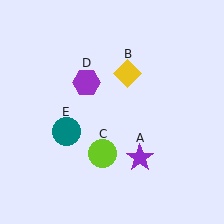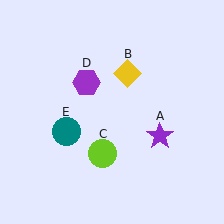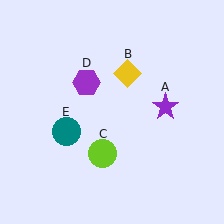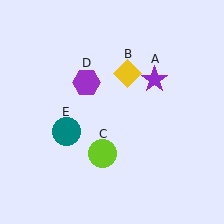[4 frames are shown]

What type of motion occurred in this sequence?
The purple star (object A) rotated counterclockwise around the center of the scene.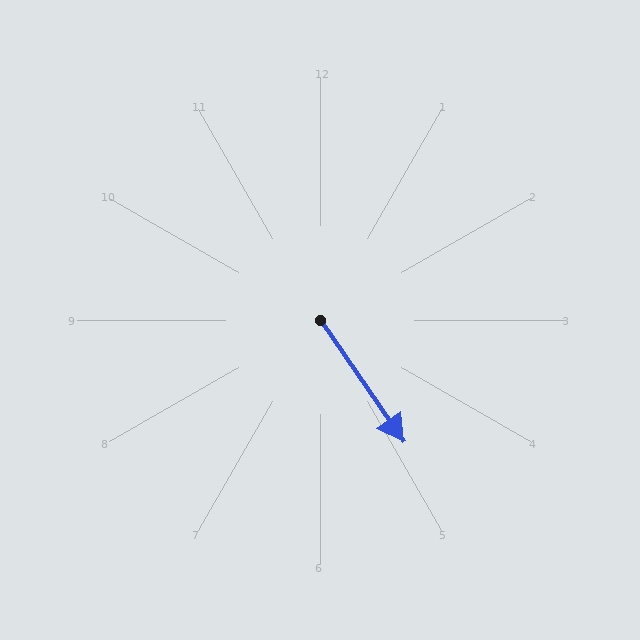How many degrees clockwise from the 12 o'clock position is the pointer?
Approximately 146 degrees.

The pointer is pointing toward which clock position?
Roughly 5 o'clock.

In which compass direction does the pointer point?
Southeast.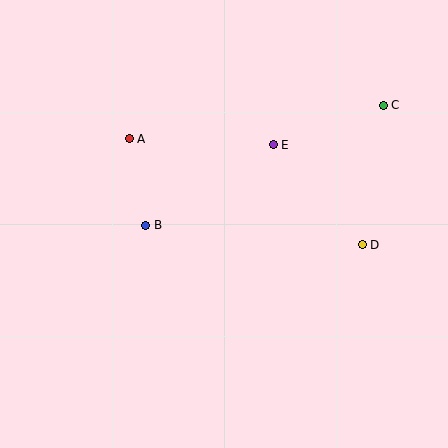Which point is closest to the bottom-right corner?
Point D is closest to the bottom-right corner.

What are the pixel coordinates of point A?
Point A is at (129, 139).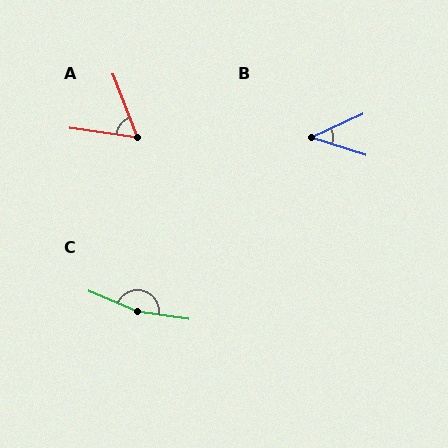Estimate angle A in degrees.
Approximately 61 degrees.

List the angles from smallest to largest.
B (42°), A (61°), C (165°).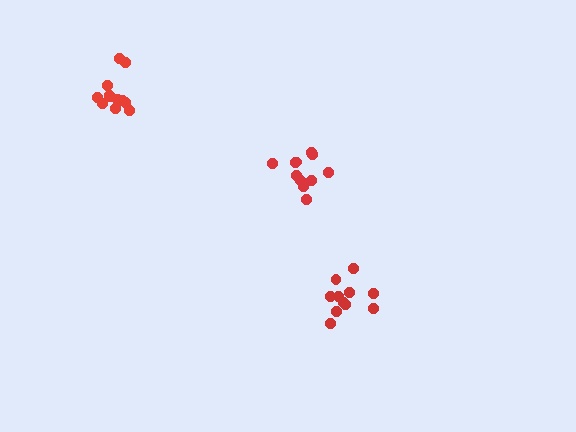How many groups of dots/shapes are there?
There are 3 groups.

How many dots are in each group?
Group 1: 11 dots, Group 2: 11 dots, Group 3: 12 dots (34 total).